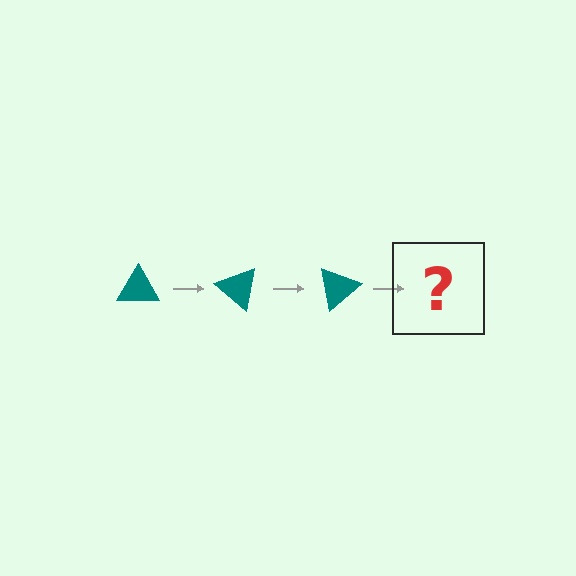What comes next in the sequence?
The next element should be a teal triangle rotated 120 degrees.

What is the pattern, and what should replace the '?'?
The pattern is that the triangle rotates 40 degrees each step. The '?' should be a teal triangle rotated 120 degrees.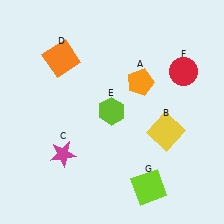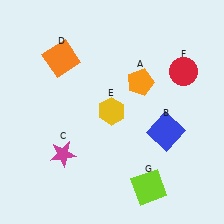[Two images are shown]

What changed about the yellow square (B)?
In Image 1, B is yellow. In Image 2, it changed to blue.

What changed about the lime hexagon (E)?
In Image 1, E is lime. In Image 2, it changed to yellow.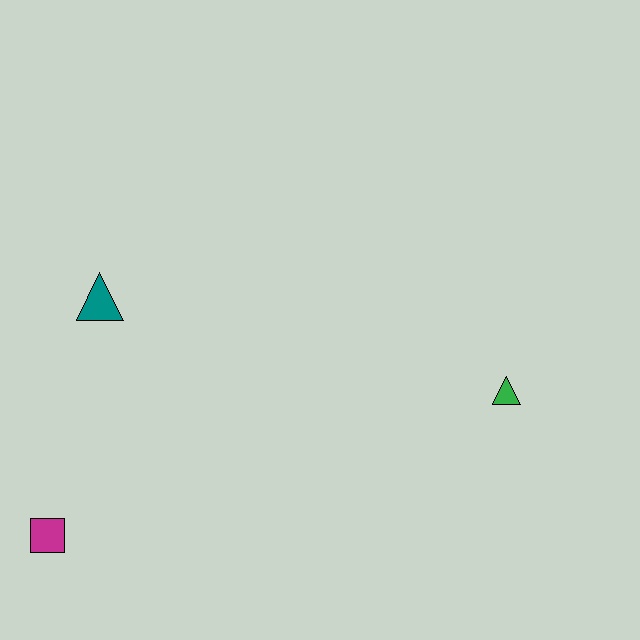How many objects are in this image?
There are 3 objects.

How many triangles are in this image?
There are 2 triangles.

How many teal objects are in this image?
There is 1 teal object.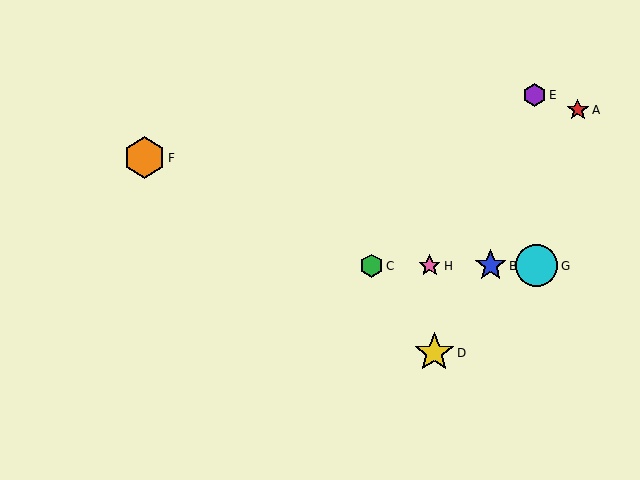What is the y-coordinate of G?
Object G is at y≈266.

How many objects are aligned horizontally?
4 objects (B, C, G, H) are aligned horizontally.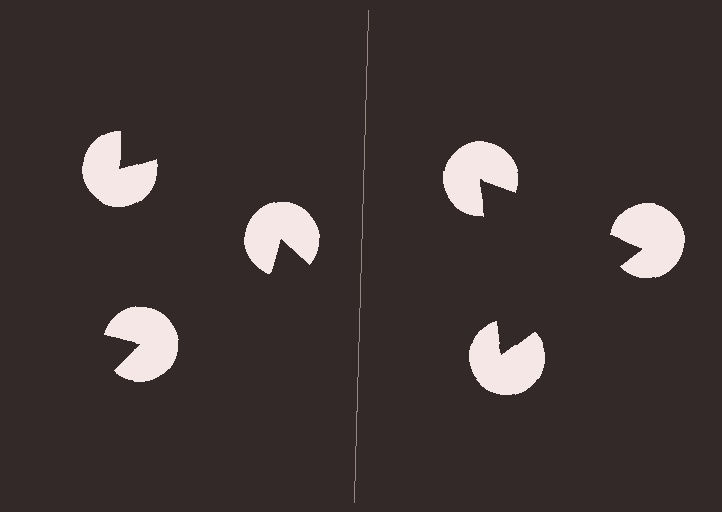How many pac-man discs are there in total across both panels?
6 — 3 on each side.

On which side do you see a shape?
An illusory triangle appears on the right side. On the left side the wedge cuts are rotated, so no coherent shape forms.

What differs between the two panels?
The pac-man discs are positioned identically on both sides; only the wedge orientations differ. On the right they align to a triangle; on the left they are misaligned.